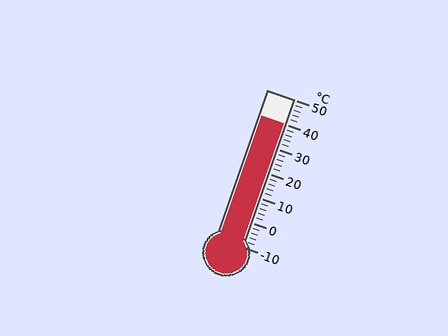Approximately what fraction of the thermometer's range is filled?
The thermometer is filled to approximately 85% of its range.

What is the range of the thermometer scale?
The thermometer scale ranges from -10°C to 50°C.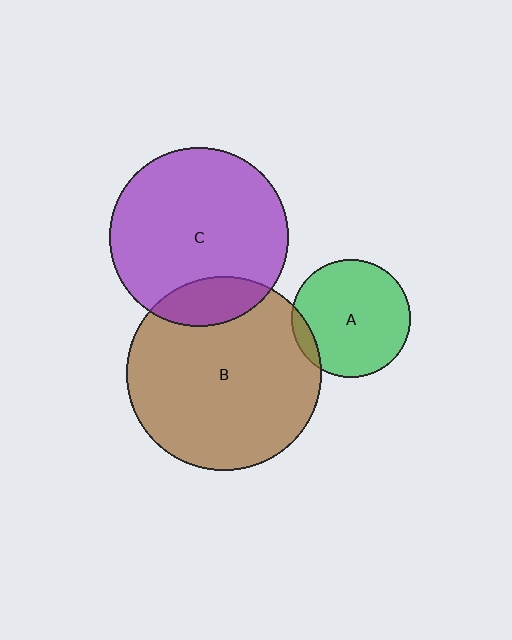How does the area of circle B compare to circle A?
Approximately 2.7 times.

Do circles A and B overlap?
Yes.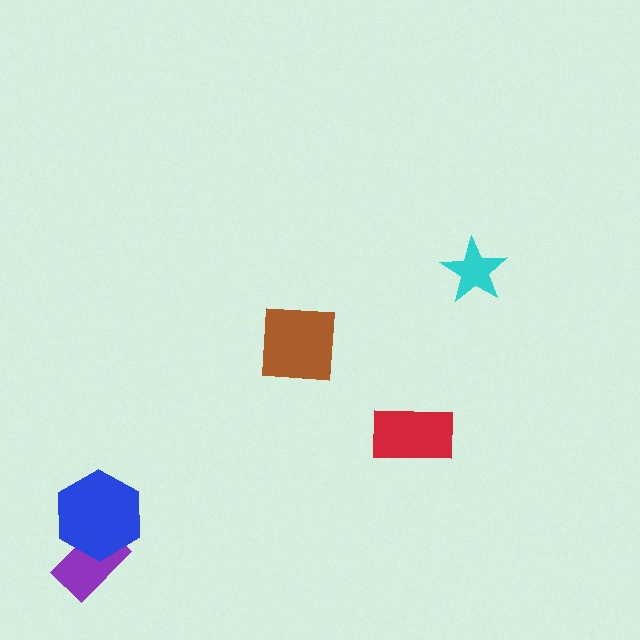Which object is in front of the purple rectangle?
The blue hexagon is in front of the purple rectangle.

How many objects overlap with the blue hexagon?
1 object overlaps with the blue hexagon.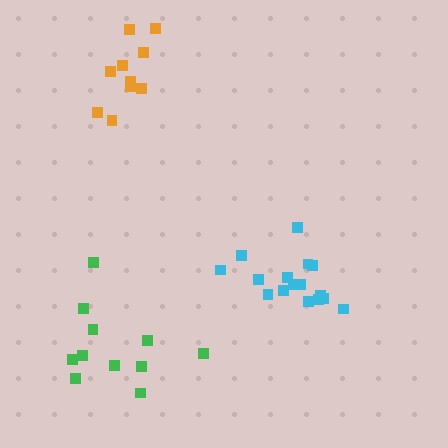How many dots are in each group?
Group 1: 11 dots, Group 2: 10 dots, Group 3: 16 dots (37 total).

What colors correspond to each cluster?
The clusters are colored: green, orange, cyan.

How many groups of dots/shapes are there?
There are 3 groups.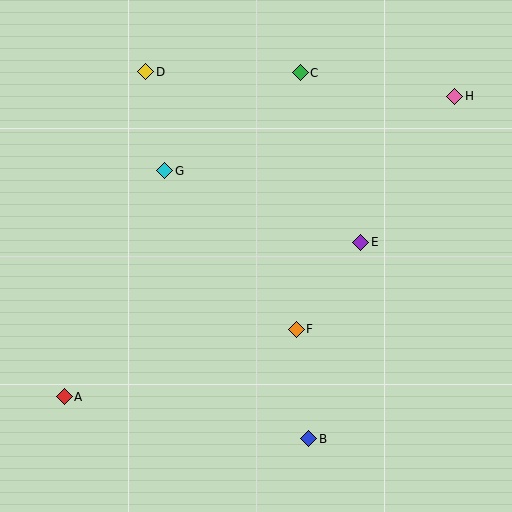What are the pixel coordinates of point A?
Point A is at (64, 397).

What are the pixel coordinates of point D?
Point D is at (146, 72).